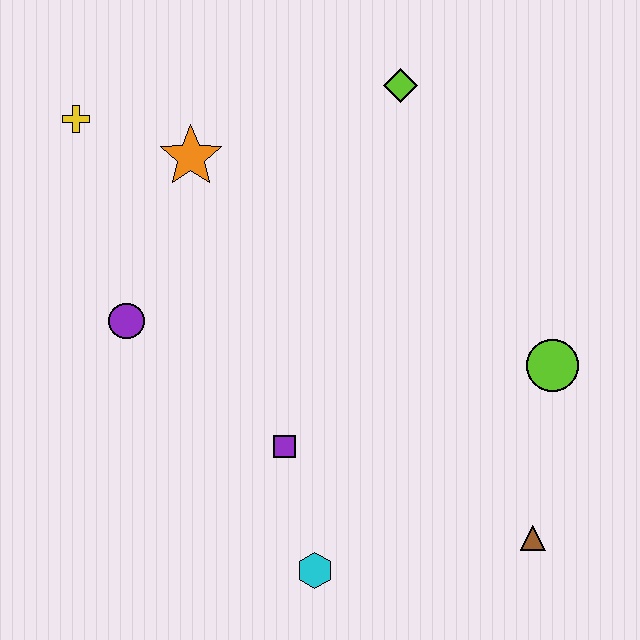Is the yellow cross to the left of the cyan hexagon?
Yes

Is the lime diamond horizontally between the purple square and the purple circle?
No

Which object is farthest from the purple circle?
The brown triangle is farthest from the purple circle.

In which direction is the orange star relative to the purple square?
The orange star is above the purple square.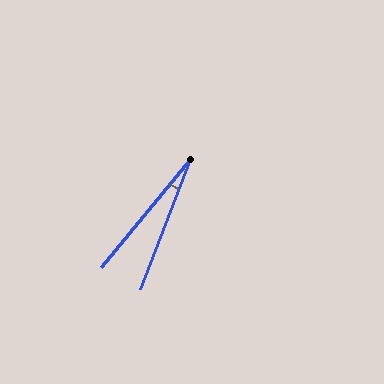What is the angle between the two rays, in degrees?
Approximately 18 degrees.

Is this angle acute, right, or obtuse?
It is acute.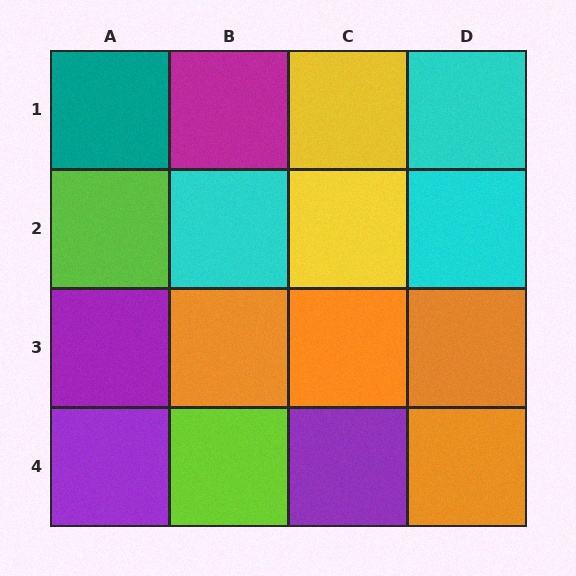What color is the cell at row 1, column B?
Magenta.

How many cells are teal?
1 cell is teal.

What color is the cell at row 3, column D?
Orange.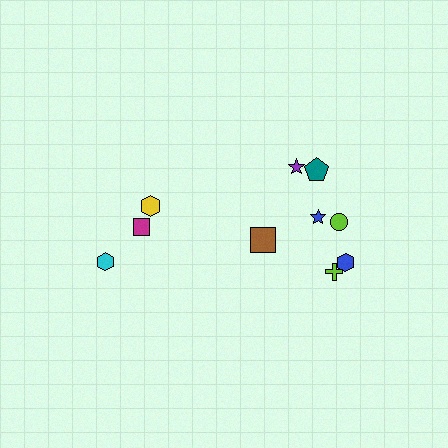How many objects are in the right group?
There are 7 objects.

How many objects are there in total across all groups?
There are 10 objects.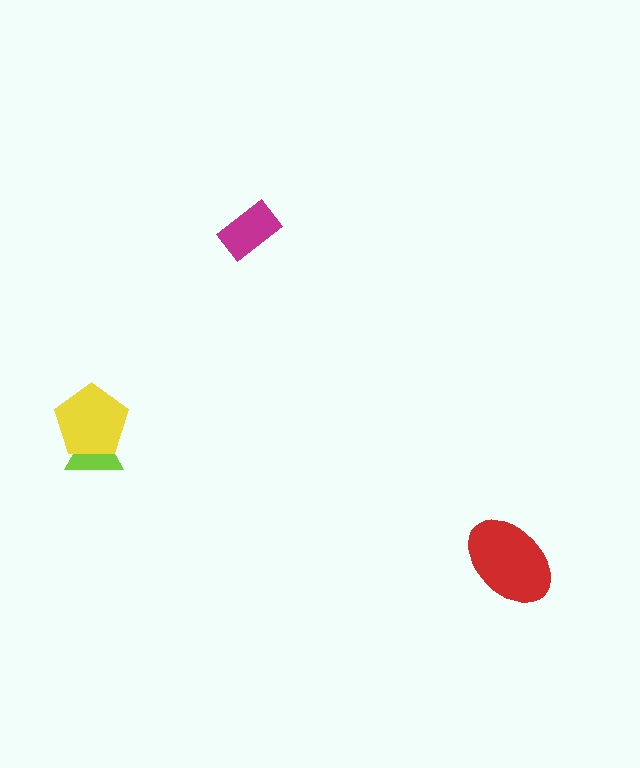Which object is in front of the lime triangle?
The yellow pentagon is in front of the lime triangle.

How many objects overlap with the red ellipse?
0 objects overlap with the red ellipse.